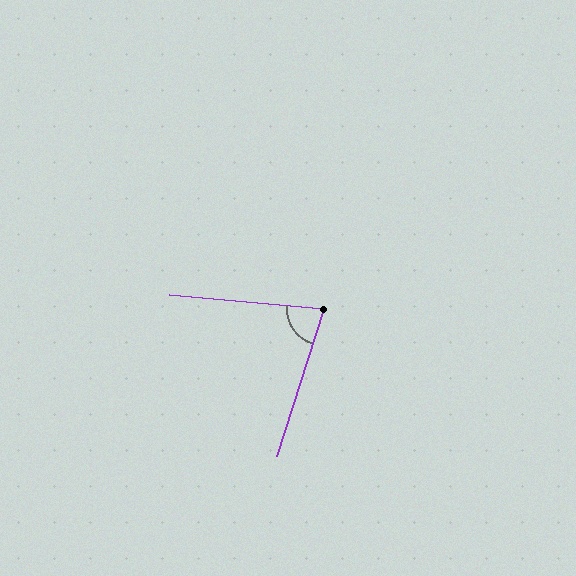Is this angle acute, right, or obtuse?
It is acute.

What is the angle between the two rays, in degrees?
Approximately 77 degrees.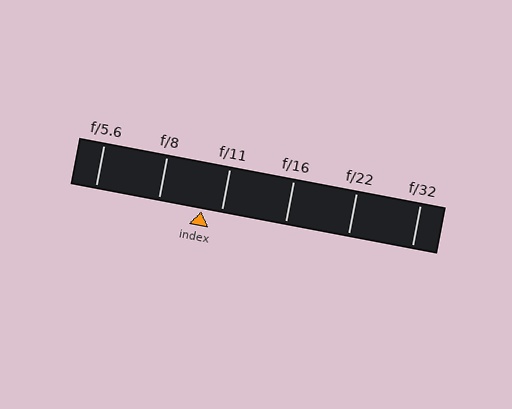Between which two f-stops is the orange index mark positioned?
The index mark is between f/8 and f/11.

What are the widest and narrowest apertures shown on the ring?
The widest aperture shown is f/5.6 and the narrowest is f/32.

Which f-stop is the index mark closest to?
The index mark is closest to f/11.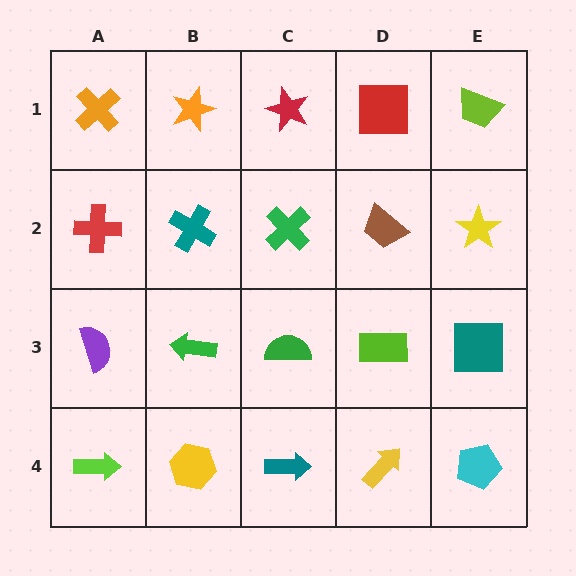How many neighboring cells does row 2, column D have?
4.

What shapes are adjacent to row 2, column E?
A lime trapezoid (row 1, column E), a teal square (row 3, column E), a brown trapezoid (row 2, column D).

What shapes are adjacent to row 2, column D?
A red square (row 1, column D), a lime rectangle (row 3, column D), a green cross (row 2, column C), a yellow star (row 2, column E).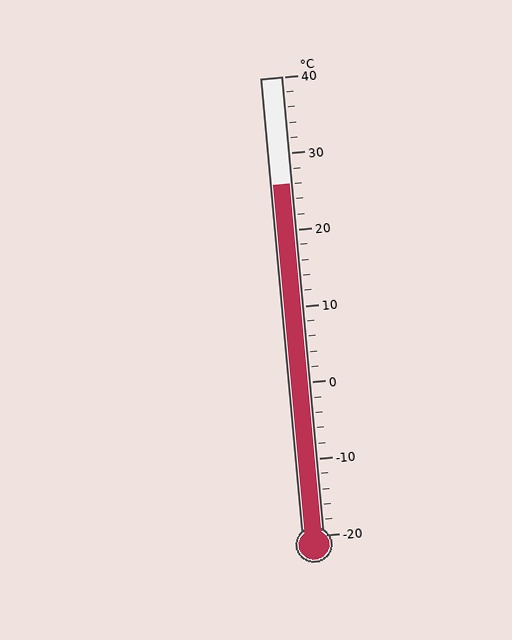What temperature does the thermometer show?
The thermometer shows approximately 26°C.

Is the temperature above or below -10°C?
The temperature is above -10°C.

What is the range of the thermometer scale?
The thermometer scale ranges from -20°C to 40°C.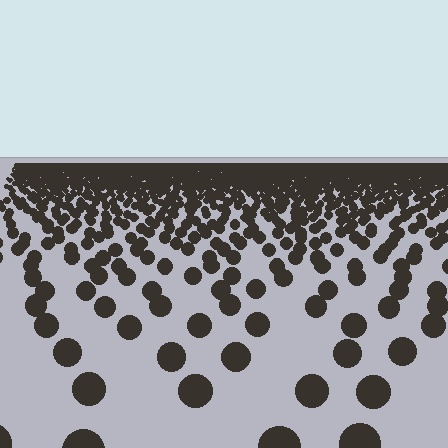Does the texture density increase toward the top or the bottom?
Density increases toward the top.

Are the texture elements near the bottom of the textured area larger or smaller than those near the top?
Larger. Near the bottom, elements are closer to the viewer and appear at a bigger on-screen size.